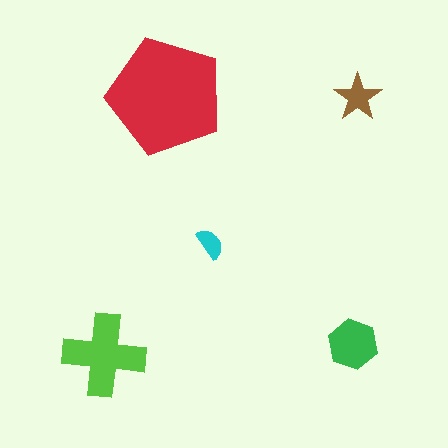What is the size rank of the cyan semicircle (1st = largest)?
5th.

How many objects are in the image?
There are 5 objects in the image.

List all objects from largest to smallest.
The red pentagon, the lime cross, the green hexagon, the brown star, the cyan semicircle.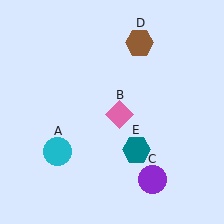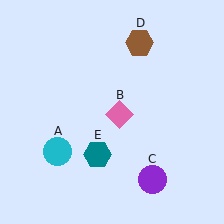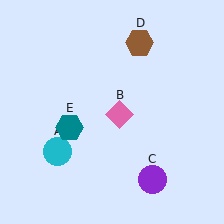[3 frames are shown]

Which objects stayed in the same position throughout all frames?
Cyan circle (object A) and pink diamond (object B) and purple circle (object C) and brown hexagon (object D) remained stationary.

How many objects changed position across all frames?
1 object changed position: teal hexagon (object E).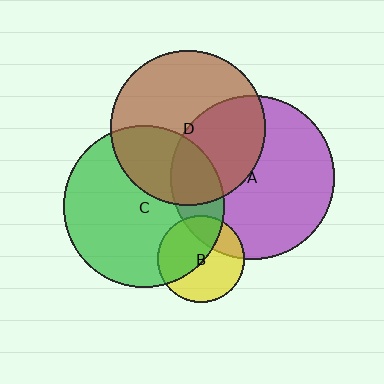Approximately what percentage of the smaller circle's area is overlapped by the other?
Approximately 20%.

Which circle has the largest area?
Circle A (purple).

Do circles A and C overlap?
Yes.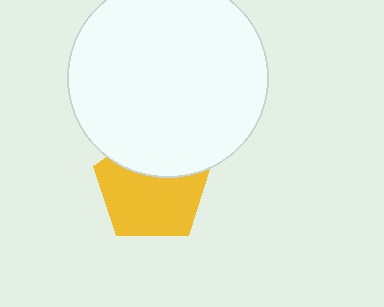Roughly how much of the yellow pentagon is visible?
Most of it is visible (roughly 66%).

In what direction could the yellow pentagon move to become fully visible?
The yellow pentagon could move down. That would shift it out from behind the white circle entirely.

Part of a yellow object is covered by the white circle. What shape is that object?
It is a pentagon.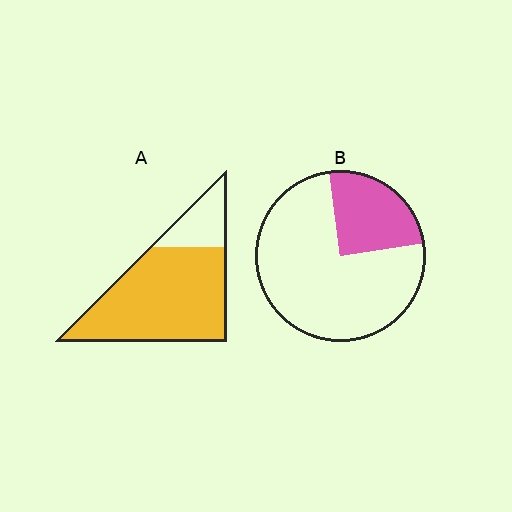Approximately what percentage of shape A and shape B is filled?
A is approximately 80% and B is approximately 25%.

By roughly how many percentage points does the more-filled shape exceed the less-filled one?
By roughly 55 percentage points (A over B).